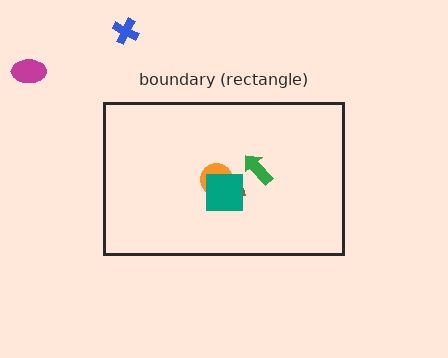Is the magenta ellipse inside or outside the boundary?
Outside.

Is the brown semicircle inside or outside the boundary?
Inside.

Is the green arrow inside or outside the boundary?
Inside.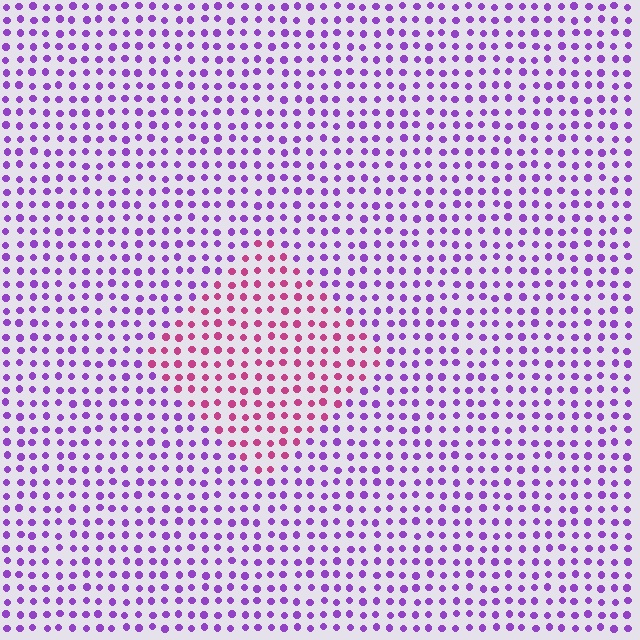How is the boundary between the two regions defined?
The boundary is defined purely by a slight shift in hue (about 50 degrees). Spacing, size, and orientation are identical on both sides.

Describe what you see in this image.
The image is filled with small purple elements in a uniform arrangement. A diamond-shaped region is visible where the elements are tinted to a slightly different hue, forming a subtle color boundary.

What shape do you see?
I see a diamond.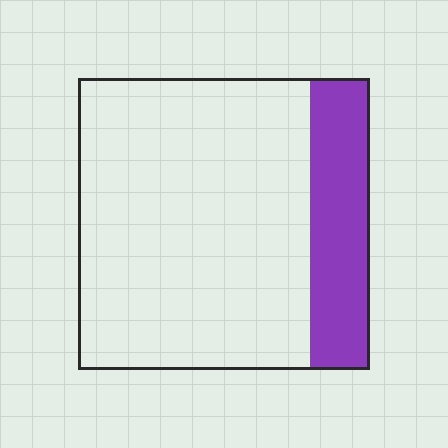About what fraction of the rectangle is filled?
About one fifth (1/5).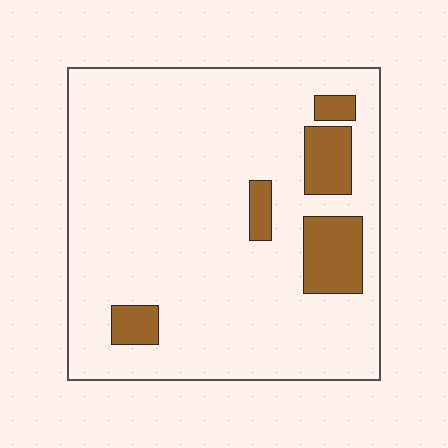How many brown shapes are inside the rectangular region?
5.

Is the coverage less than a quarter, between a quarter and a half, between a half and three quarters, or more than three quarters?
Less than a quarter.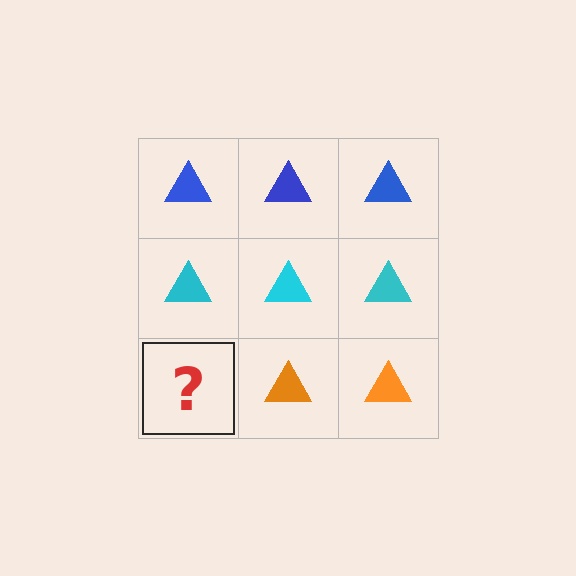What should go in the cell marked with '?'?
The missing cell should contain an orange triangle.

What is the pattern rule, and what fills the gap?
The rule is that each row has a consistent color. The gap should be filled with an orange triangle.